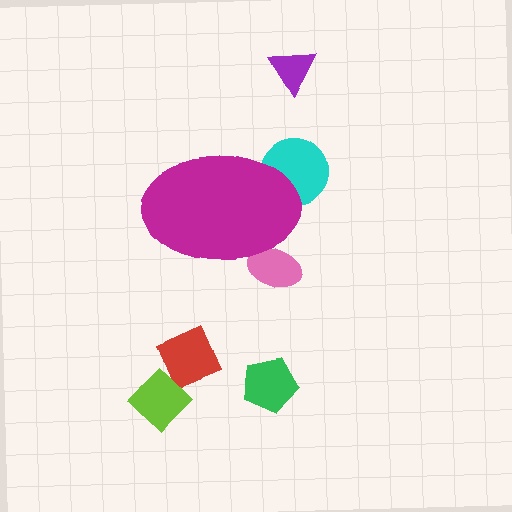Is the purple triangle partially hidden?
No, the purple triangle is fully visible.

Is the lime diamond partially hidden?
No, the lime diamond is fully visible.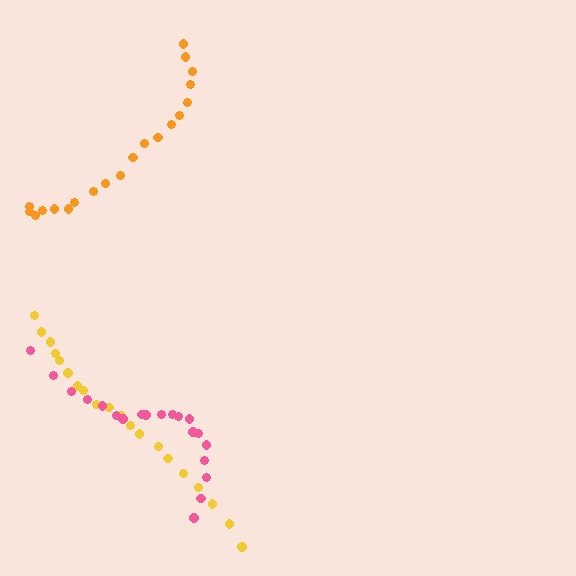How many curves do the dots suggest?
There are 3 distinct paths.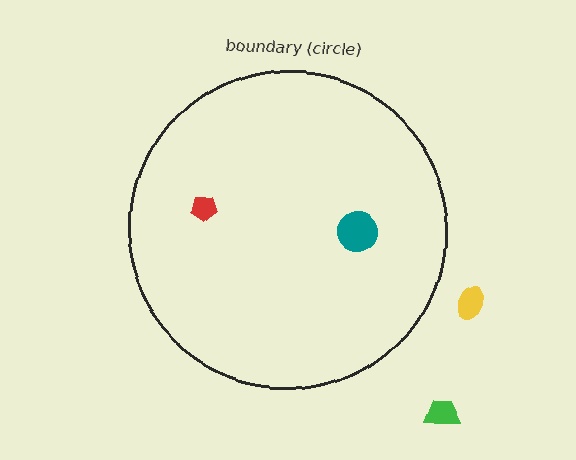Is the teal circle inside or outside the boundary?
Inside.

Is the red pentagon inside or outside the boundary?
Inside.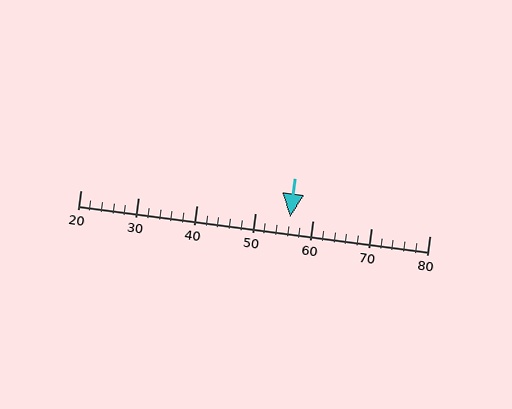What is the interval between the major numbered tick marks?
The major tick marks are spaced 10 units apart.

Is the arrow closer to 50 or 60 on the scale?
The arrow is closer to 60.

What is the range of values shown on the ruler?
The ruler shows values from 20 to 80.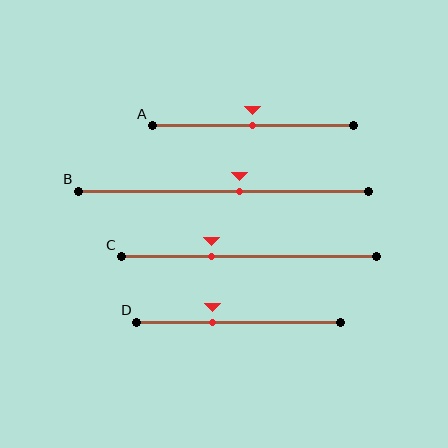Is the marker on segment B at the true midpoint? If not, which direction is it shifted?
No, the marker on segment B is shifted to the right by about 5% of the segment length.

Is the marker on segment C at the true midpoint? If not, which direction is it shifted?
No, the marker on segment C is shifted to the left by about 14% of the segment length.